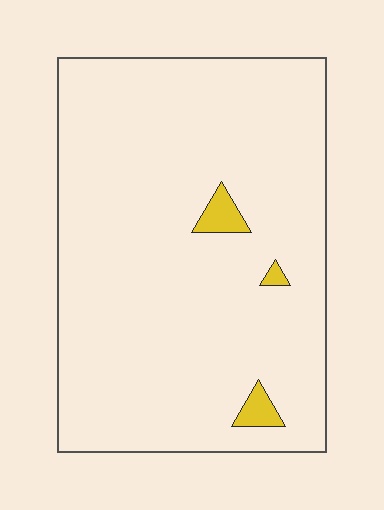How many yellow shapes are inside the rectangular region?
3.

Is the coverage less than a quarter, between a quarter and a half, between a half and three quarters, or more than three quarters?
Less than a quarter.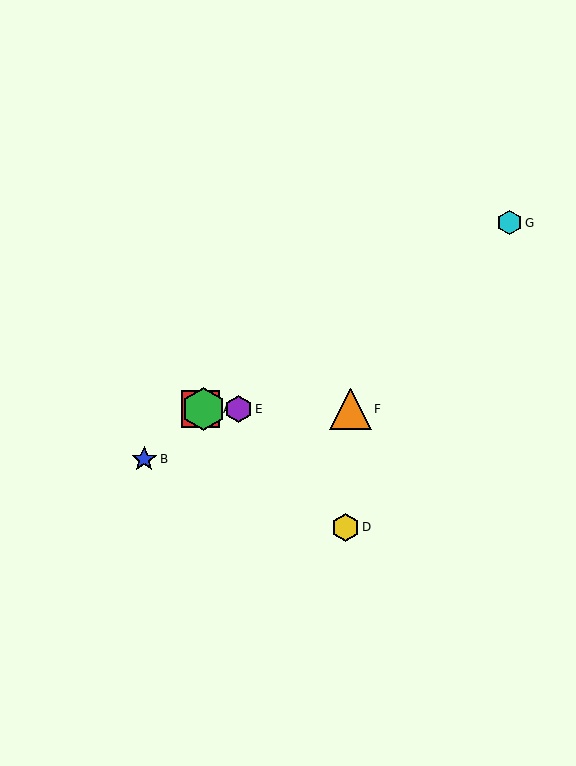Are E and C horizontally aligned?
Yes, both are at y≈409.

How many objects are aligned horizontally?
4 objects (A, C, E, F) are aligned horizontally.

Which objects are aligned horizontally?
Objects A, C, E, F are aligned horizontally.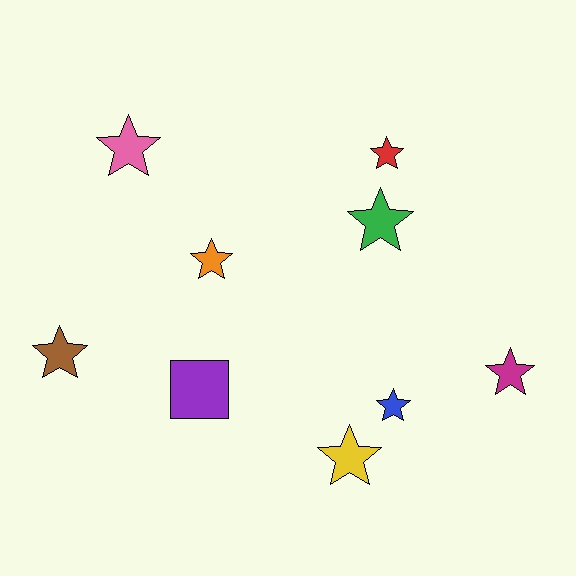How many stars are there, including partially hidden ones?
There are 8 stars.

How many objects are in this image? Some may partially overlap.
There are 9 objects.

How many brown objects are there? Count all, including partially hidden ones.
There is 1 brown object.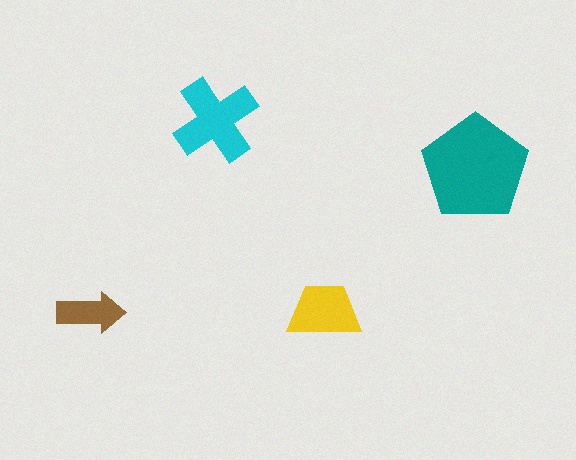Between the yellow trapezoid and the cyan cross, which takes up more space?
The cyan cross.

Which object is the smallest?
The brown arrow.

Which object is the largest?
The teal pentagon.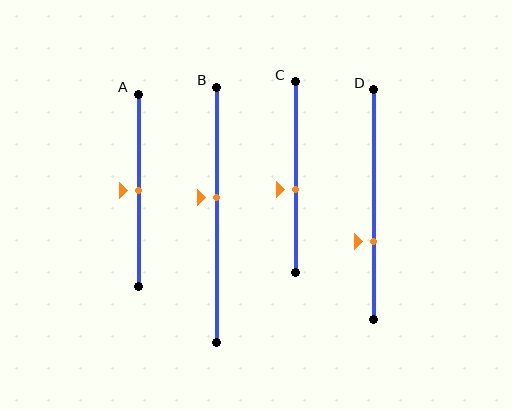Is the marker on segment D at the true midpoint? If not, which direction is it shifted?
No, the marker on segment D is shifted downward by about 16% of the segment length.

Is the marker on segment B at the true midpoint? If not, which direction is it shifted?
No, the marker on segment B is shifted upward by about 7% of the segment length.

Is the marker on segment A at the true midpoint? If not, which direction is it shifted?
Yes, the marker on segment A is at the true midpoint.